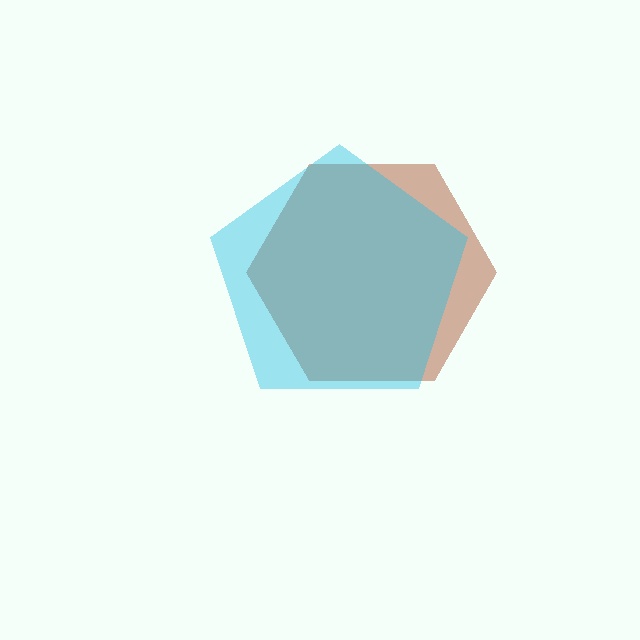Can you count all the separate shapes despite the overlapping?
Yes, there are 2 separate shapes.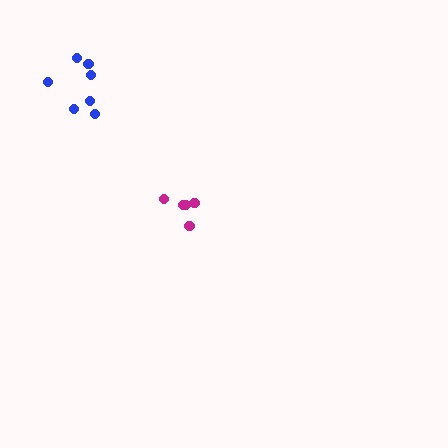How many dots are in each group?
Group 1: 7 dots, Group 2: 5 dots (12 total).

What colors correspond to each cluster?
The clusters are colored: blue, magenta.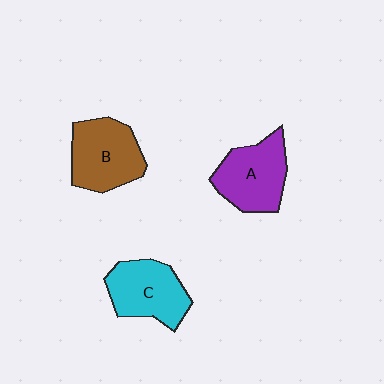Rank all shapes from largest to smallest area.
From largest to smallest: B (brown), A (purple), C (cyan).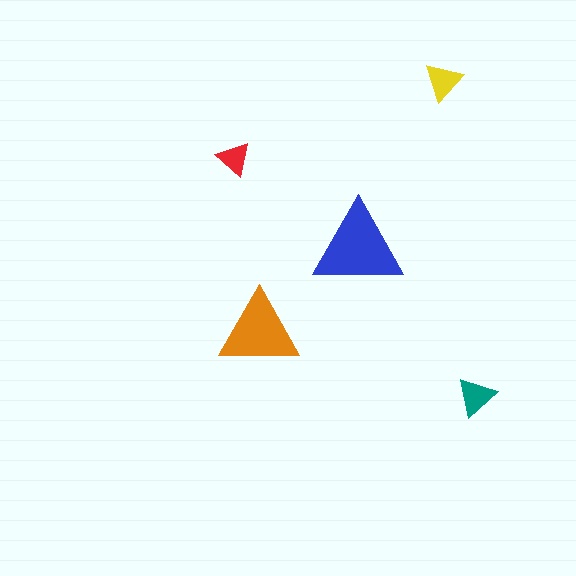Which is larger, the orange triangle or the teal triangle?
The orange one.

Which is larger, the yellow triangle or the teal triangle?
The teal one.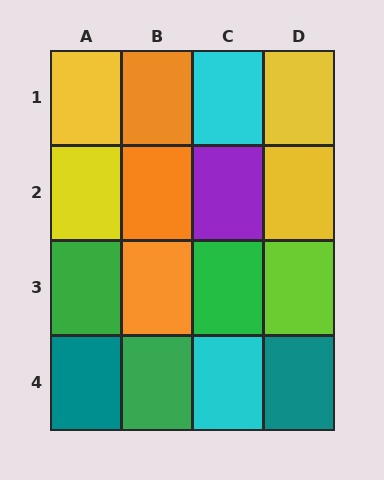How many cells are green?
3 cells are green.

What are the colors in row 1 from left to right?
Yellow, orange, cyan, yellow.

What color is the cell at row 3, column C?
Green.